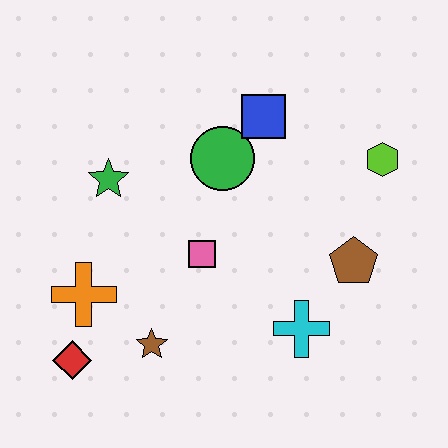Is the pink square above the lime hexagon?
No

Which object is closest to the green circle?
The blue square is closest to the green circle.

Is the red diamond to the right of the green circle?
No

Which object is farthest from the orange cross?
The lime hexagon is farthest from the orange cross.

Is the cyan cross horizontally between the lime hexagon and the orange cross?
Yes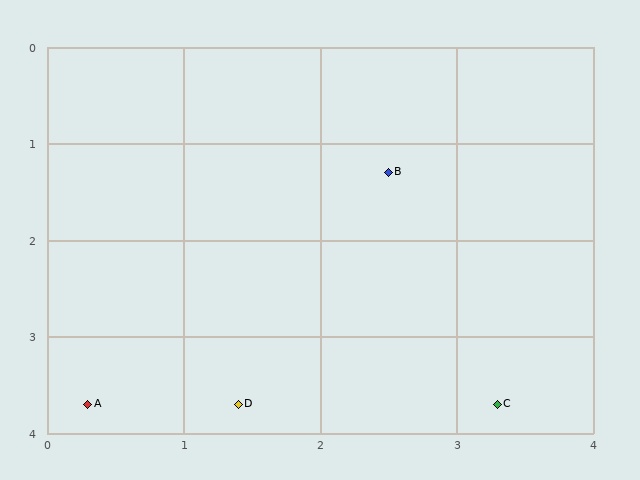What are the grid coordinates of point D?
Point D is at approximately (1.4, 3.7).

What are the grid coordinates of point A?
Point A is at approximately (0.3, 3.7).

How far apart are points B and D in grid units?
Points B and D are about 2.6 grid units apart.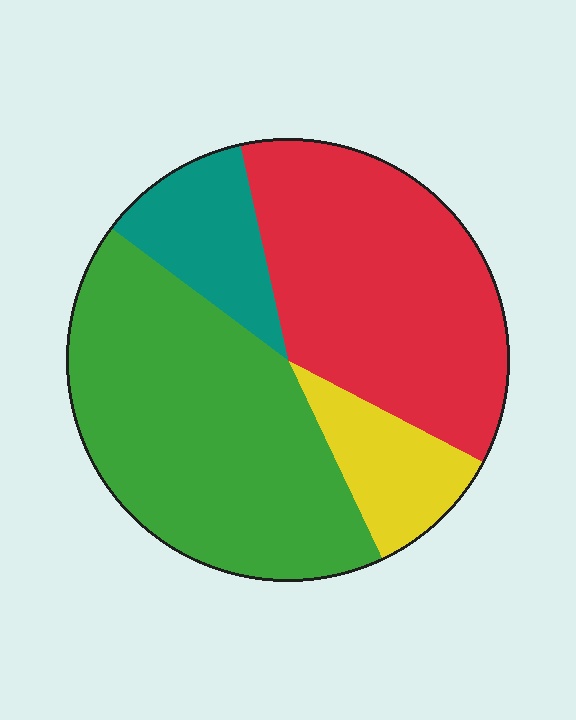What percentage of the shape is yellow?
Yellow covers 10% of the shape.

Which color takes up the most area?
Green, at roughly 40%.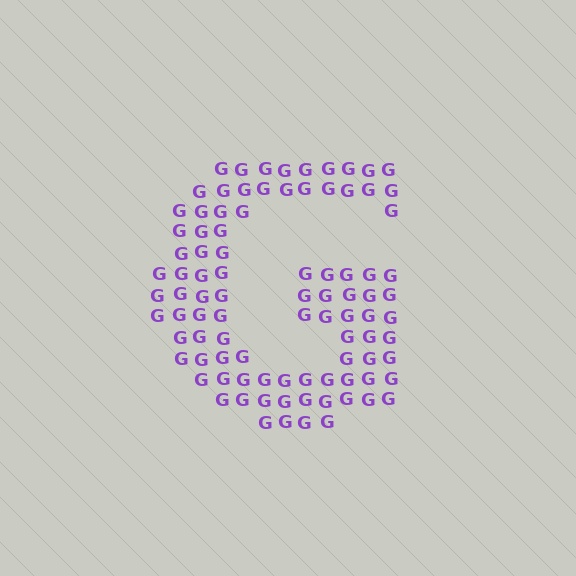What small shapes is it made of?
It is made of small letter G's.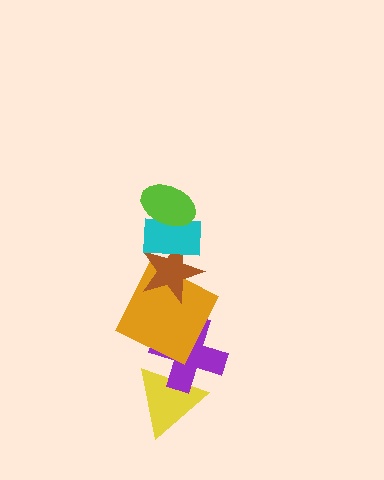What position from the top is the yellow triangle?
The yellow triangle is 6th from the top.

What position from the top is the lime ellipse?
The lime ellipse is 1st from the top.